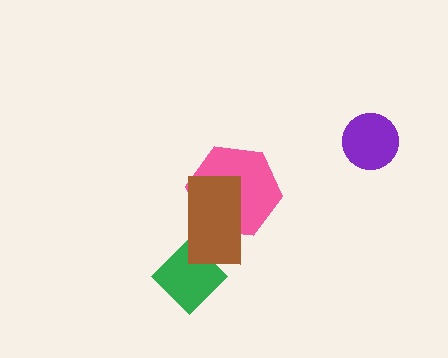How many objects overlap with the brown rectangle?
2 objects overlap with the brown rectangle.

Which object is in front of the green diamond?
The brown rectangle is in front of the green diamond.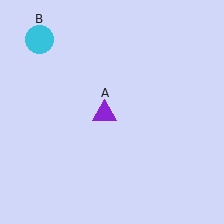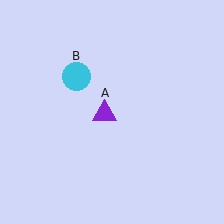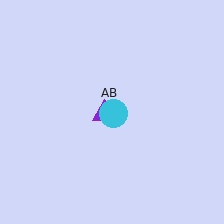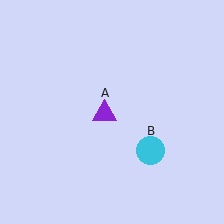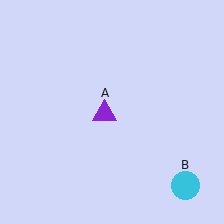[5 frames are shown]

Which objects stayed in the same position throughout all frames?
Purple triangle (object A) remained stationary.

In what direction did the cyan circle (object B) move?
The cyan circle (object B) moved down and to the right.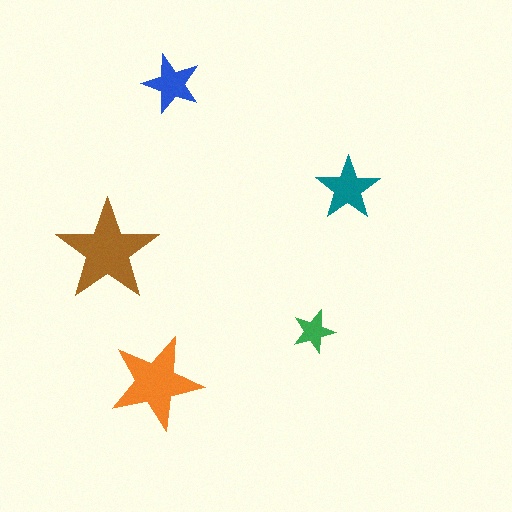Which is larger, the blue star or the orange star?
The orange one.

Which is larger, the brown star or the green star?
The brown one.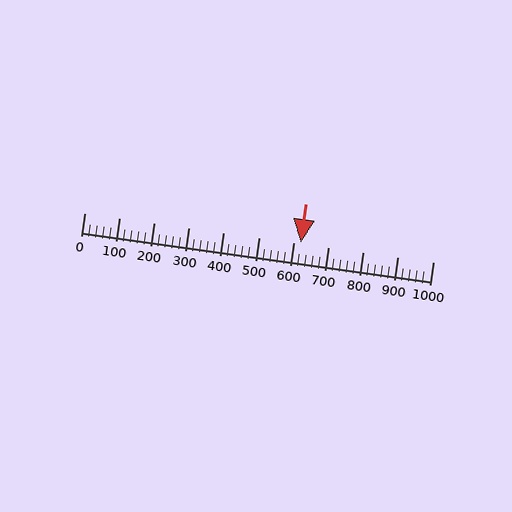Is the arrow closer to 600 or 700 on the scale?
The arrow is closer to 600.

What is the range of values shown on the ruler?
The ruler shows values from 0 to 1000.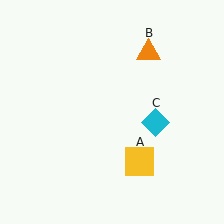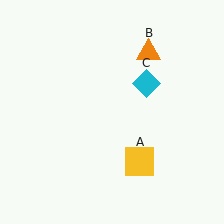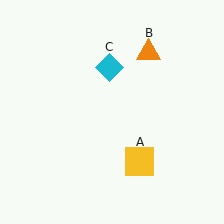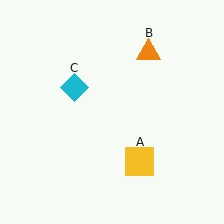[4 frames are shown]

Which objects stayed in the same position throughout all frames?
Yellow square (object A) and orange triangle (object B) remained stationary.